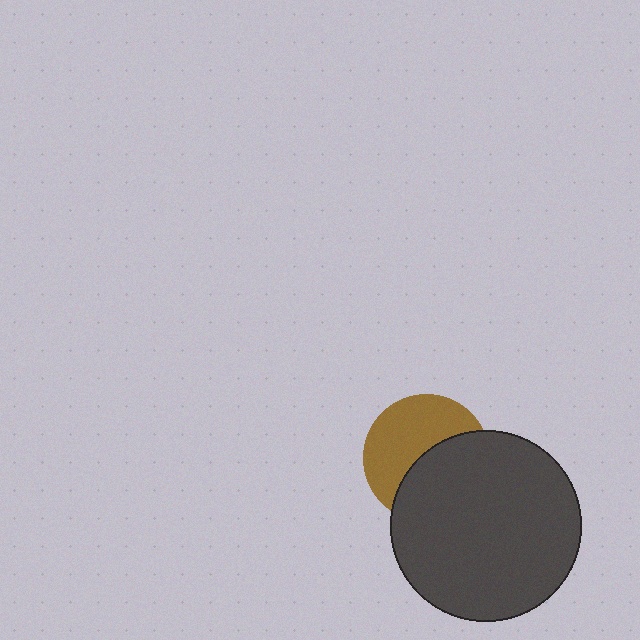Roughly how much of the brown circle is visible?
About half of it is visible (roughly 52%).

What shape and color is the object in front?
The object in front is a dark gray circle.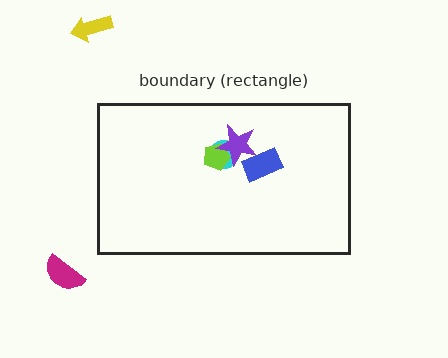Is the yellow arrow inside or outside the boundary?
Outside.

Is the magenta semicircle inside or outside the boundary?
Outside.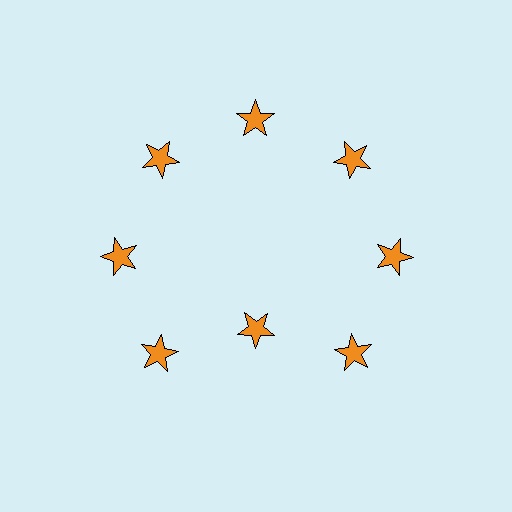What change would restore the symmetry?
The symmetry would be restored by moving it outward, back onto the ring so that all 8 stars sit at equal angles and equal distance from the center.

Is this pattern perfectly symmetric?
No. The 8 orange stars are arranged in a ring, but one element near the 6 o'clock position is pulled inward toward the center, breaking the 8-fold rotational symmetry.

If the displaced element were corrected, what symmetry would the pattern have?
It would have 8-fold rotational symmetry — the pattern would map onto itself every 45 degrees.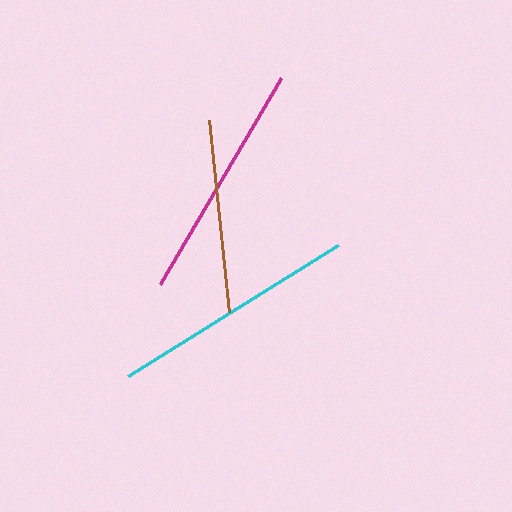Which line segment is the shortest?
The brown line is the shortest at approximately 192 pixels.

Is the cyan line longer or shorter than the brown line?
The cyan line is longer than the brown line.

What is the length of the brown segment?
The brown segment is approximately 192 pixels long.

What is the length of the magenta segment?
The magenta segment is approximately 239 pixels long.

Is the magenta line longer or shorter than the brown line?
The magenta line is longer than the brown line.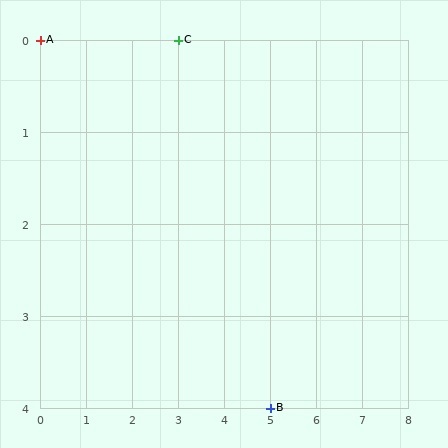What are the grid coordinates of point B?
Point B is at grid coordinates (5, 4).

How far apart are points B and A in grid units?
Points B and A are 5 columns and 4 rows apart (about 6.4 grid units diagonally).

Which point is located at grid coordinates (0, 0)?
Point A is at (0, 0).